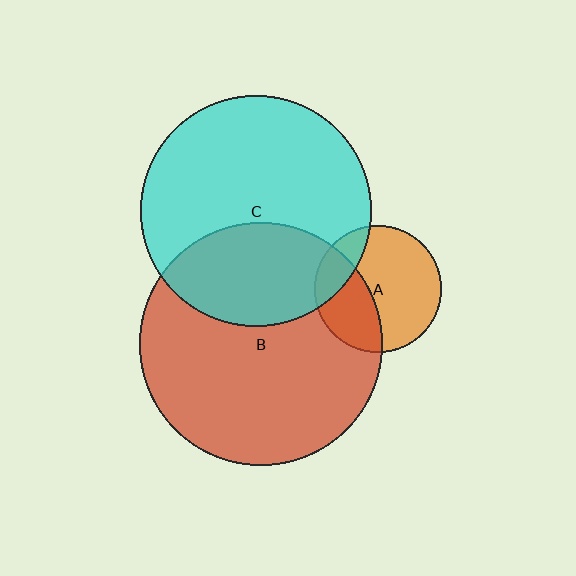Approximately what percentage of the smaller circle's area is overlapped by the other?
Approximately 35%.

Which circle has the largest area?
Circle B (red).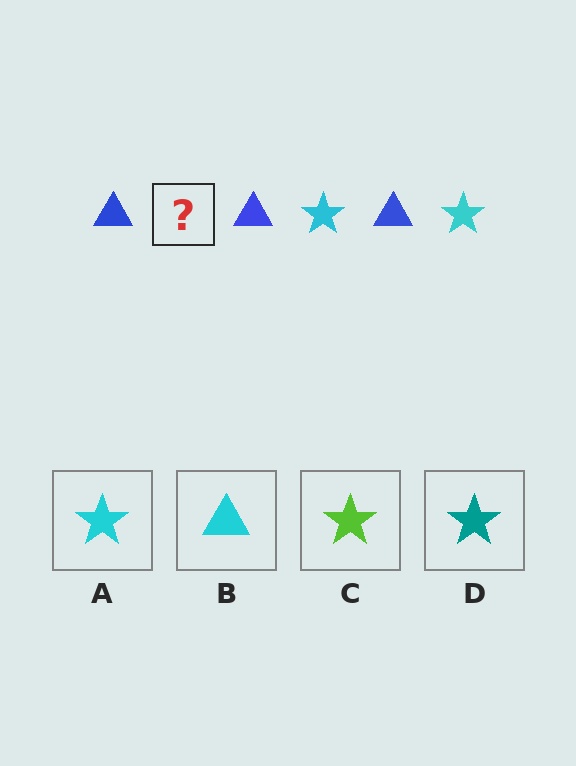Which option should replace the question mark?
Option A.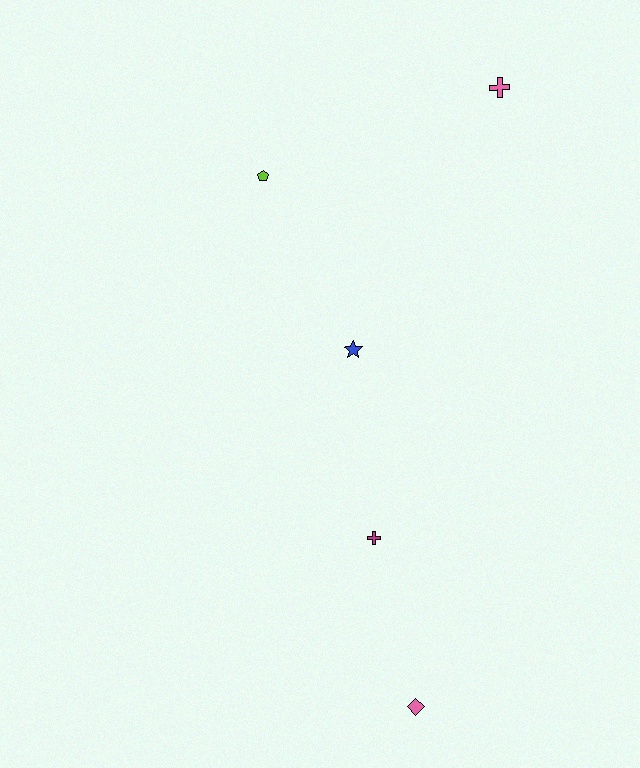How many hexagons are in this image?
There are no hexagons.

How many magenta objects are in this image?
There is 1 magenta object.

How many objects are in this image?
There are 5 objects.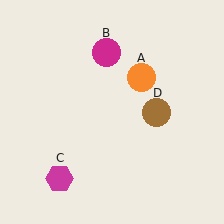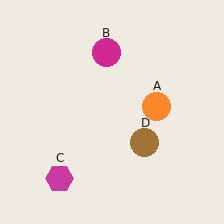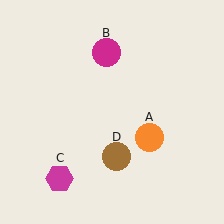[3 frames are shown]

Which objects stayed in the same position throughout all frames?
Magenta circle (object B) and magenta hexagon (object C) remained stationary.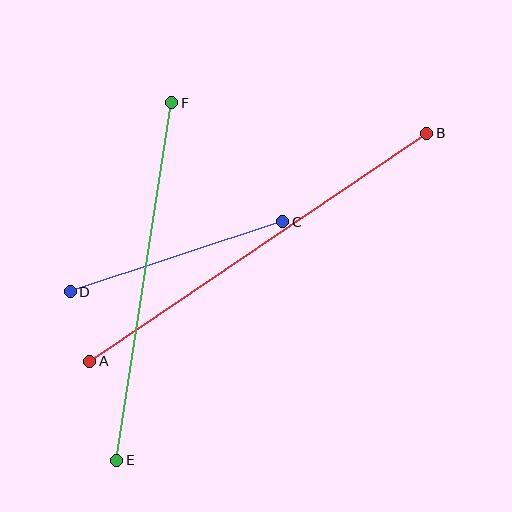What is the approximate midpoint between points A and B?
The midpoint is at approximately (258, 247) pixels.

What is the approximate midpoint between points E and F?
The midpoint is at approximately (144, 282) pixels.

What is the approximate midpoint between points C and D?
The midpoint is at approximately (177, 257) pixels.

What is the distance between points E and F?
The distance is approximately 362 pixels.